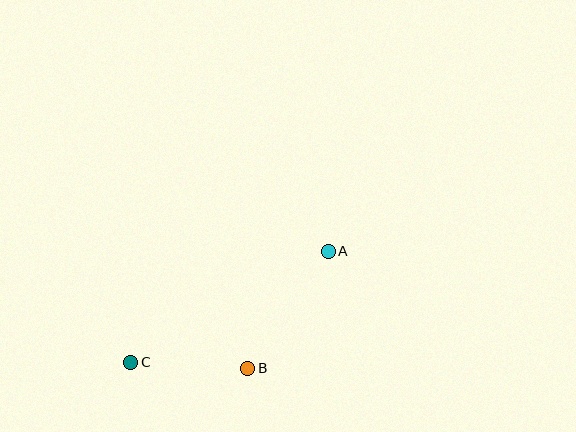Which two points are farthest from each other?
Points A and C are farthest from each other.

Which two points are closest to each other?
Points B and C are closest to each other.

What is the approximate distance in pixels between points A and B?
The distance between A and B is approximately 142 pixels.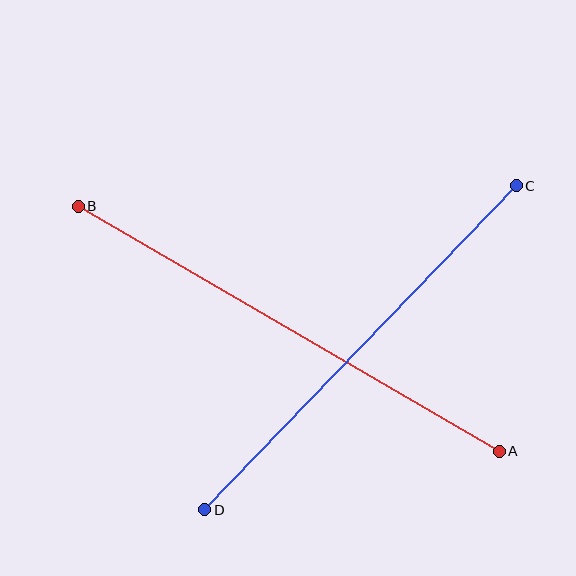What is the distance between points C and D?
The distance is approximately 449 pixels.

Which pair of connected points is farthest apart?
Points A and B are farthest apart.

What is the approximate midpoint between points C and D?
The midpoint is at approximately (360, 348) pixels.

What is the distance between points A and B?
The distance is approximately 487 pixels.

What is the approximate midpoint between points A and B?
The midpoint is at approximately (289, 329) pixels.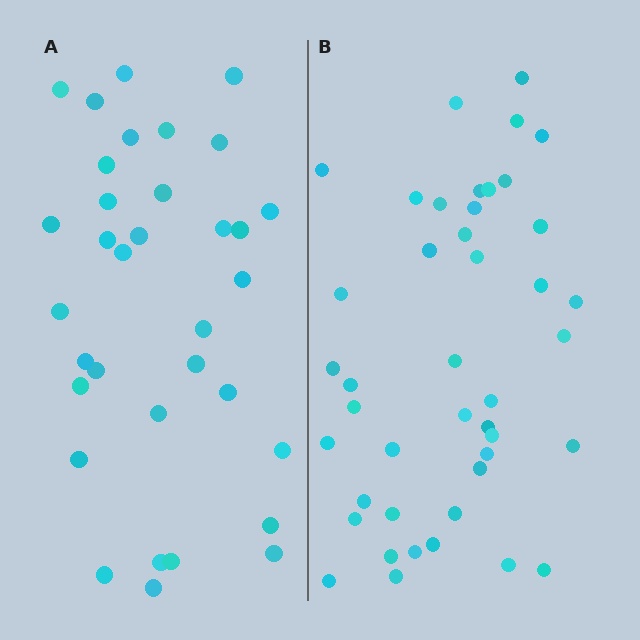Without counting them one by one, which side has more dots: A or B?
Region B (the right region) has more dots.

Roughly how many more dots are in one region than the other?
Region B has roughly 8 or so more dots than region A.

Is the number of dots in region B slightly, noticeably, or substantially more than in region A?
Region B has noticeably more, but not dramatically so. The ratio is roughly 1.3 to 1.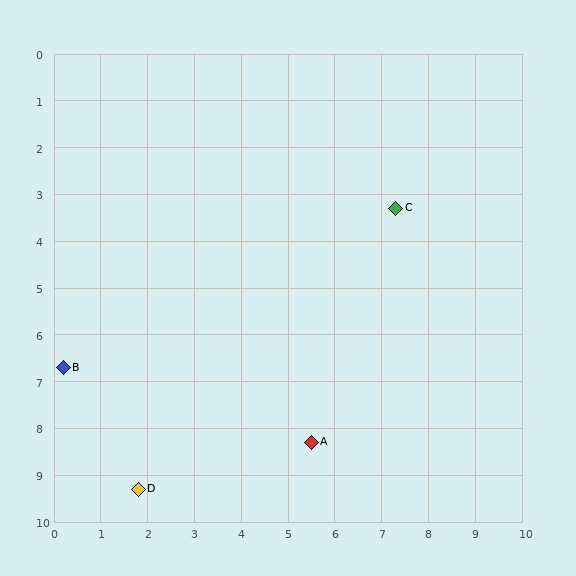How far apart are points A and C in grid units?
Points A and C are about 5.3 grid units apart.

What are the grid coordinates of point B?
Point B is at approximately (0.2, 6.7).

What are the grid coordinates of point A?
Point A is at approximately (5.5, 8.3).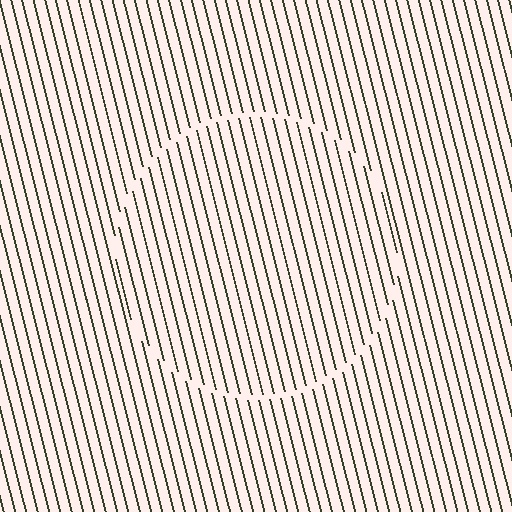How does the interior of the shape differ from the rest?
The interior of the shape contains the same grating, shifted by half a period — the contour is defined by the phase discontinuity where line-ends from the inner and outer gratings abut.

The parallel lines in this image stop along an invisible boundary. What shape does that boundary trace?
An illusory circle. The interior of the shape contains the same grating, shifted by half a period — the contour is defined by the phase discontinuity where line-ends from the inner and outer gratings abut.